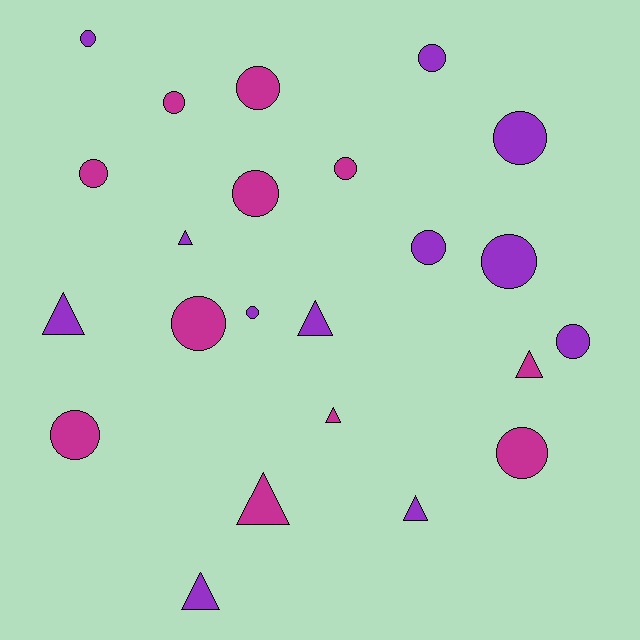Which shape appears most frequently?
Circle, with 15 objects.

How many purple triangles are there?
There are 5 purple triangles.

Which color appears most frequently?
Purple, with 12 objects.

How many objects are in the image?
There are 23 objects.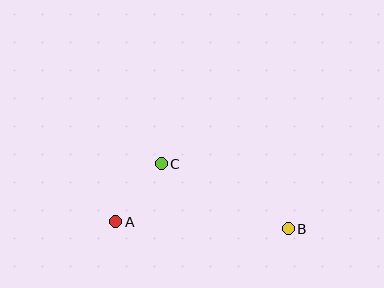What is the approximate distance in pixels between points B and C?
The distance between B and C is approximately 143 pixels.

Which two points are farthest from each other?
Points A and B are farthest from each other.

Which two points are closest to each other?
Points A and C are closest to each other.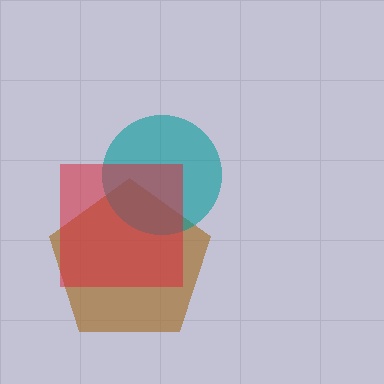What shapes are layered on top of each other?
The layered shapes are: a brown pentagon, a teal circle, a red square.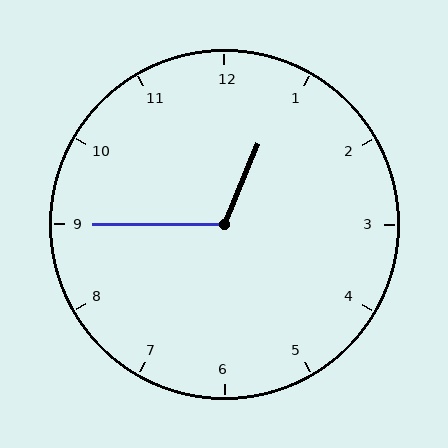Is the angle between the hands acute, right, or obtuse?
It is obtuse.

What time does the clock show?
12:45.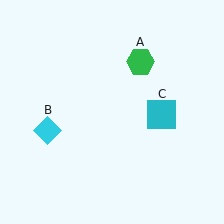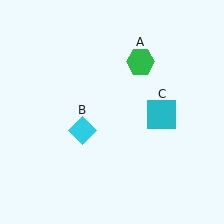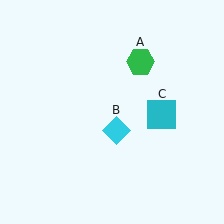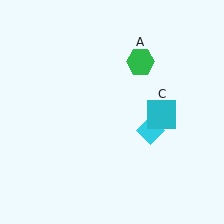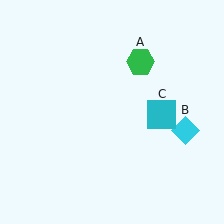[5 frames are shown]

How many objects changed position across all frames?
1 object changed position: cyan diamond (object B).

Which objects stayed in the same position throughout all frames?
Green hexagon (object A) and cyan square (object C) remained stationary.